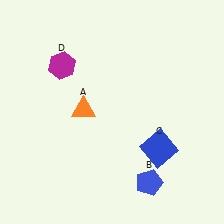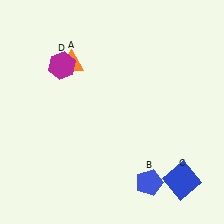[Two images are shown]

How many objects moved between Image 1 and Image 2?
2 objects moved between the two images.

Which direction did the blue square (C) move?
The blue square (C) moved down.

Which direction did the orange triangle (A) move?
The orange triangle (A) moved up.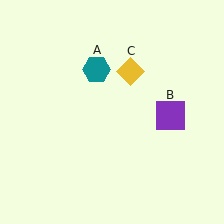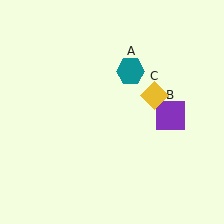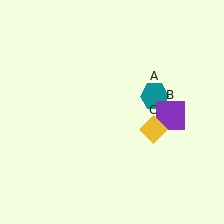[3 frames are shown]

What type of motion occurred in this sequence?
The teal hexagon (object A), yellow diamond (object C) rotated clockwise around the center of the scene.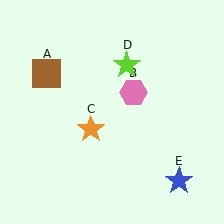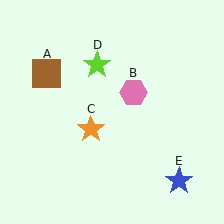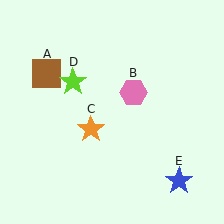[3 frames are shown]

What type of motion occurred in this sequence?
The lime star (object D) rotated counterclockwise around the center of the scene.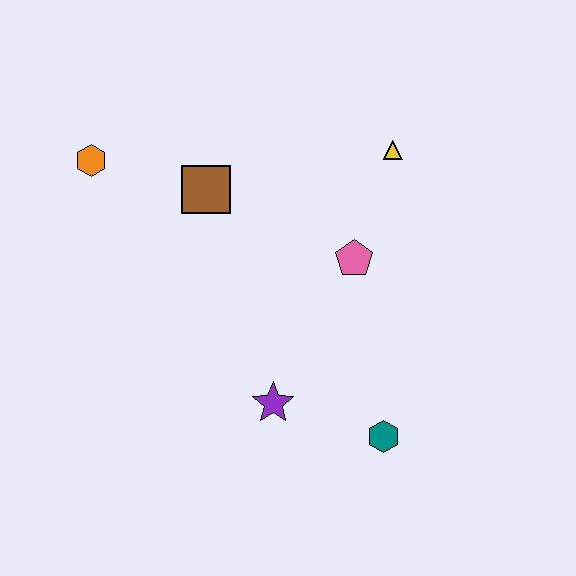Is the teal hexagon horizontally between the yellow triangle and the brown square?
Yes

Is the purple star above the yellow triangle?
No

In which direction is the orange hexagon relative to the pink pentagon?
The orange hexagon is to the left of the pink pentagon.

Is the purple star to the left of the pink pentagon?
Yes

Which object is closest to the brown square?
The orange hexagon is closest to the brown square.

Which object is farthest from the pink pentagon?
The orange hexagon is farthest from the pink pentagon.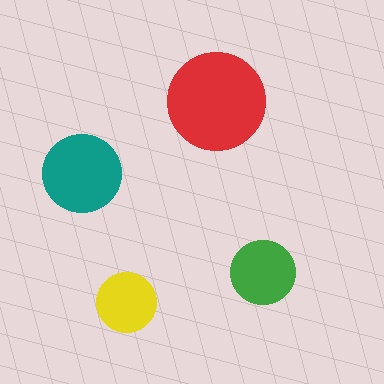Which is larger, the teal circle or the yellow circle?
The teal one.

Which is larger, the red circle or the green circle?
The red one.